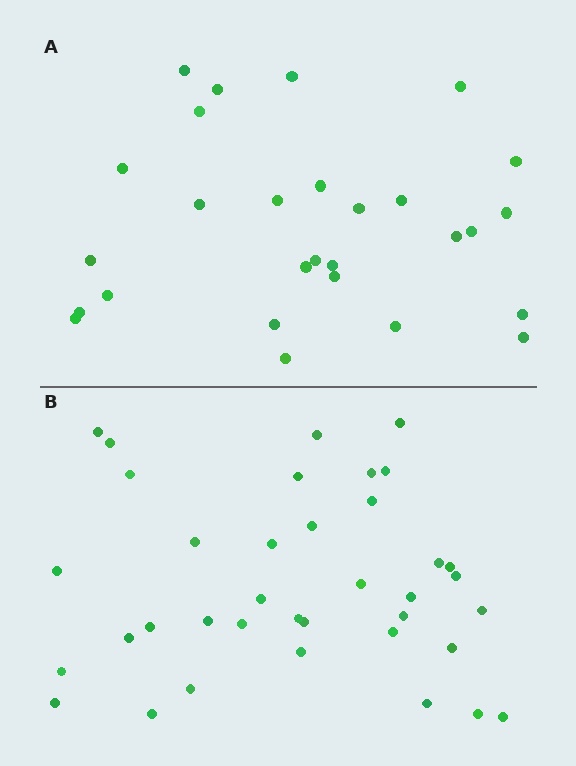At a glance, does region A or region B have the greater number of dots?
Region B (the bottom region) has more dots.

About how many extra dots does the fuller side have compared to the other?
Region B has roughly 8 or so more dots than region A.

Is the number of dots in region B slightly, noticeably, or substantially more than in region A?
Region B has noticeably more, but not dramatically so. The ratio is roughly 1.3 to 1.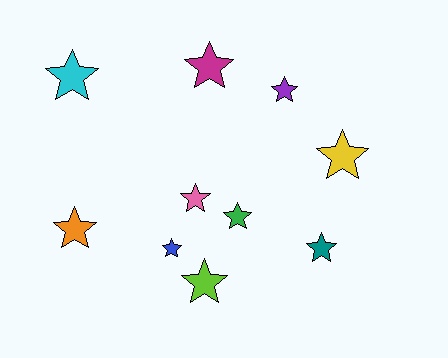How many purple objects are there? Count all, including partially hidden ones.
There is 1 purple object.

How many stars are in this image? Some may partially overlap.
There are 10 stars.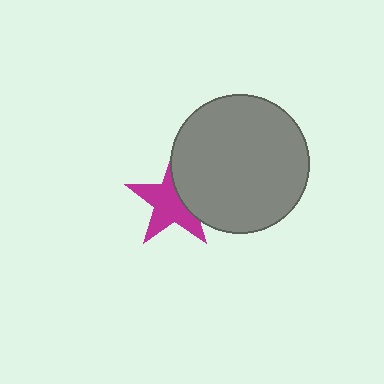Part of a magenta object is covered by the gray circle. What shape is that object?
It is a star.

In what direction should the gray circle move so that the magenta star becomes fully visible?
The gray circle should move right. That is the shortest direction to clear the overlap and leave the magenta star fully visible.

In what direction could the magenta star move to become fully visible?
The magenta star could move left. That would shift it out from behind the gray circle entirely.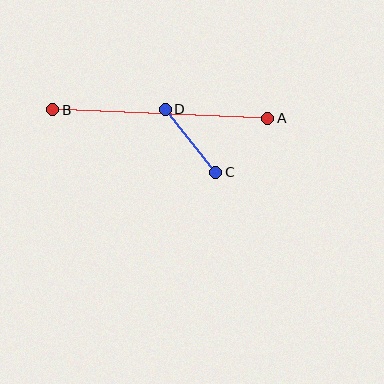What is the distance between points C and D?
The distance is approximately 81 pixels.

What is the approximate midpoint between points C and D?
The midpoint is at approximately (190, 141) pixels.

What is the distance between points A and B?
The distance is approximately 215 pixels.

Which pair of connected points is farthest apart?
Points A and B are farthest apart.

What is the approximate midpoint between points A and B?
The midpoint is at approximately (160, 114) pixels.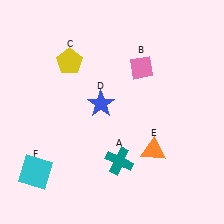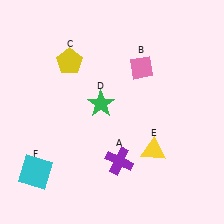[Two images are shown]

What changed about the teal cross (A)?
In Image 1, A is teal. In Image 2, it changed to purple.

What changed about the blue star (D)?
In Image 1, D is blue. In Image 2, it changed to green.